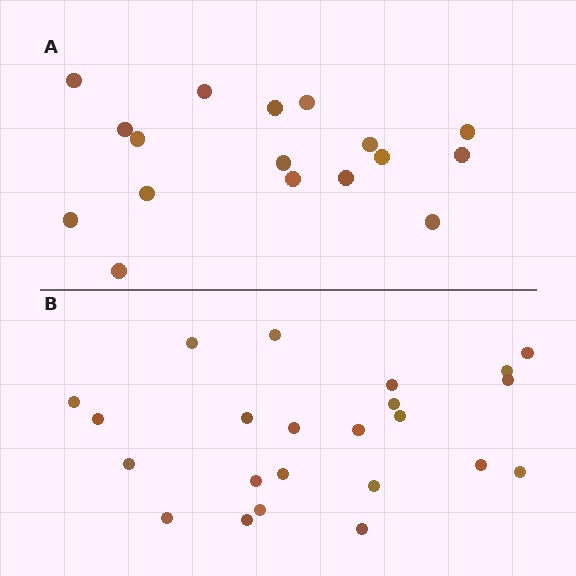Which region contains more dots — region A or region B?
Region B (the bottom region) has more dots.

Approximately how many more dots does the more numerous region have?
Region B has about 6 more dots than region A.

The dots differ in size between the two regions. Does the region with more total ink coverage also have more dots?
No. Region A has more total ink coverage because its dots are larger, but region B actually contains more individual dots. Total area can be misleading — the number of items is what matters here.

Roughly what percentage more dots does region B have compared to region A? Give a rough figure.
About 35% more.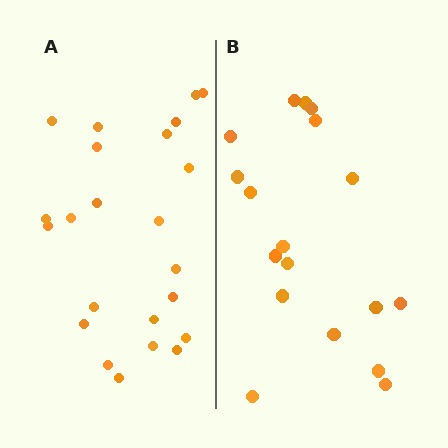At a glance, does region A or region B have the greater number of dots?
Region A (the left region) has more dots.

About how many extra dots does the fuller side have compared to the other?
Region A has about 5 more dots than region B.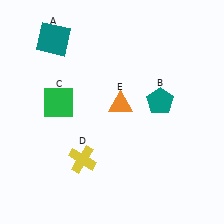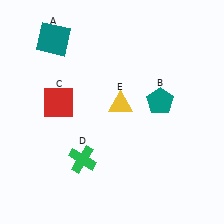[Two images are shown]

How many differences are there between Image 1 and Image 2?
There are 3 differences between the two images.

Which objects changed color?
C changed from green to red. D changed from yellow to green. E changed from orange to yellow.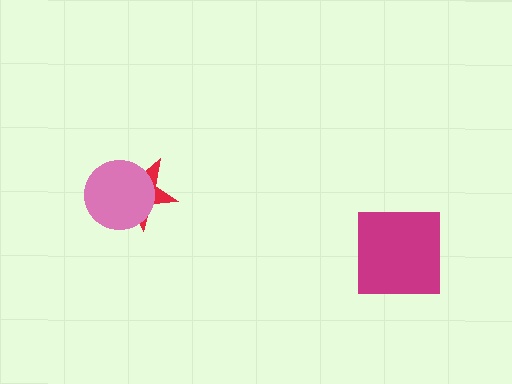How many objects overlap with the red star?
1 object overlaps with the red star.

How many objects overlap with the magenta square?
0 objects overlap with the magenta square.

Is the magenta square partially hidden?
No, no other shape covers it.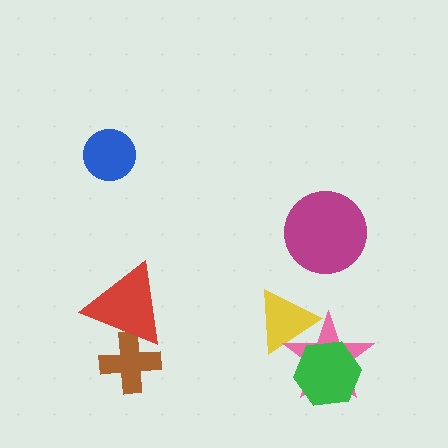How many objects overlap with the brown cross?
1 object overlaps with the brown cross.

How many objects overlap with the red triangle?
1 object overlaps with the red triangle.